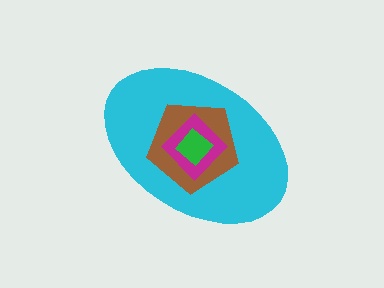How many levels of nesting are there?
4.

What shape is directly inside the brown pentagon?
The magenta diamond.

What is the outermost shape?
The cyan ellipse.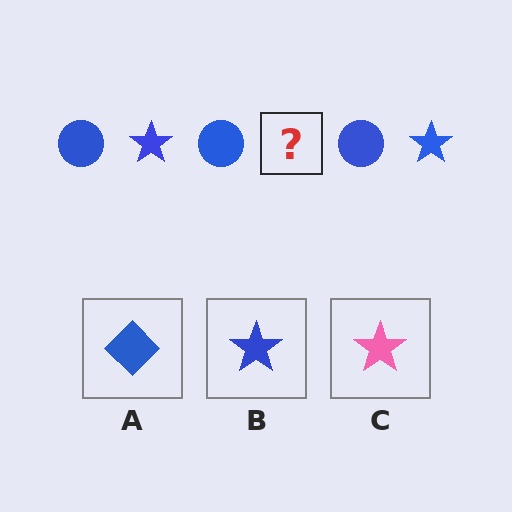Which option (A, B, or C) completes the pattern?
B.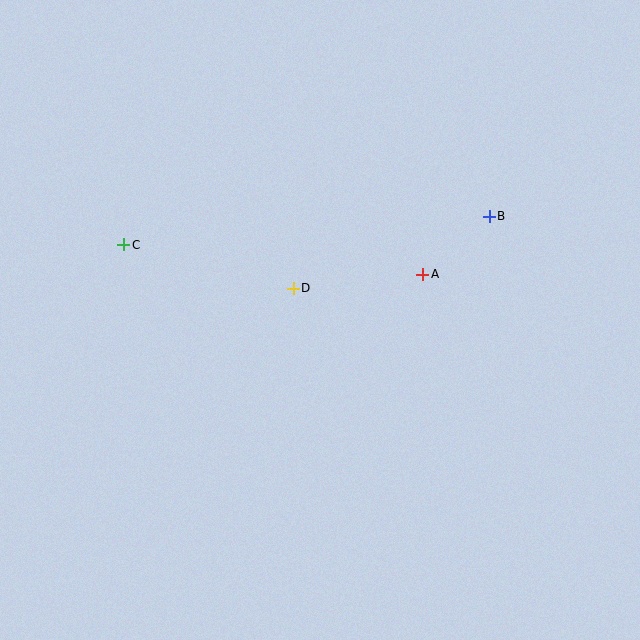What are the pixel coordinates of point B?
Point B is at (489, 216).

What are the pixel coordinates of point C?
Point C is at (124, 245).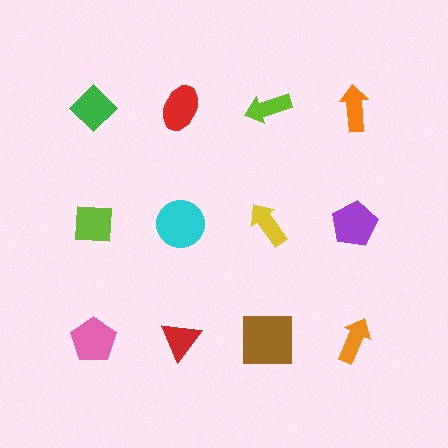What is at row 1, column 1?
A green diamond.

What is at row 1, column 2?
A red ellipse.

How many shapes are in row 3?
4 shapes.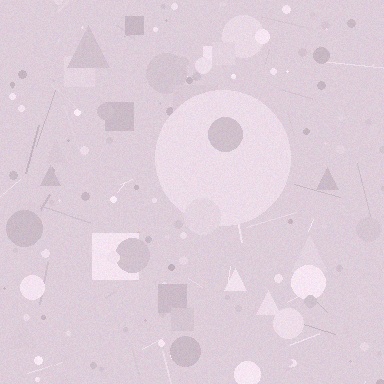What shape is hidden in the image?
A circle is hidden in the image.